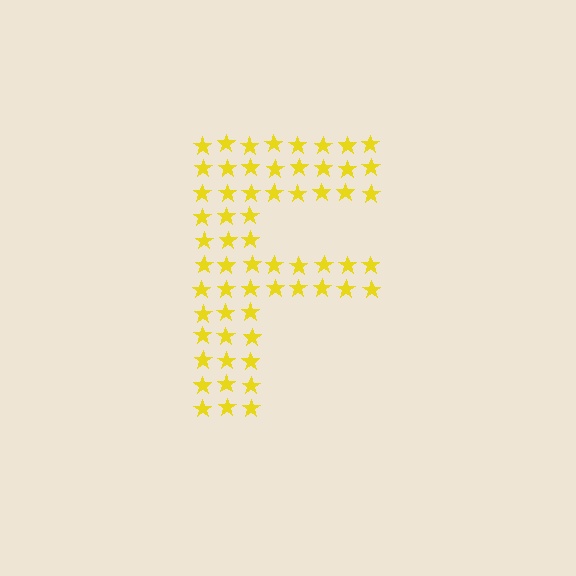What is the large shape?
The large shape is the letter F.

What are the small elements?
The small elements are stars.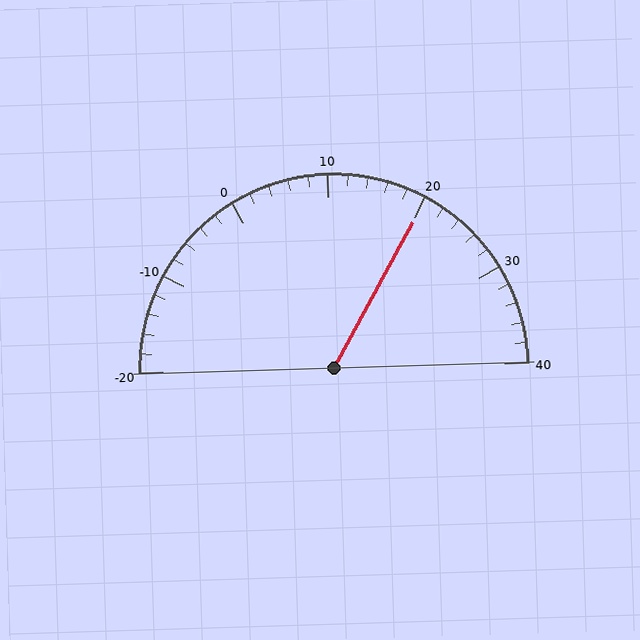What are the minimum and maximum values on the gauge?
The gauge ranges from -20 to 40.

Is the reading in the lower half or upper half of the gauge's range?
The reading is in the upper half of the range (-20 to 40).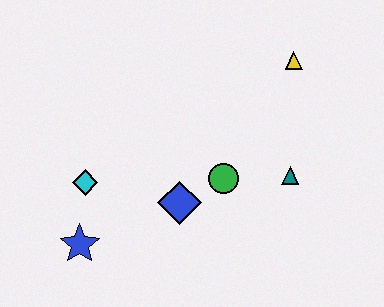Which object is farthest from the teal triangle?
The blue star is farthest from the teal triangle.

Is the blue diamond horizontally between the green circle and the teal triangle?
No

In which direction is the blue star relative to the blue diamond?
The blue star is to the left of the blue diamond.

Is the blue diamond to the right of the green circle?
No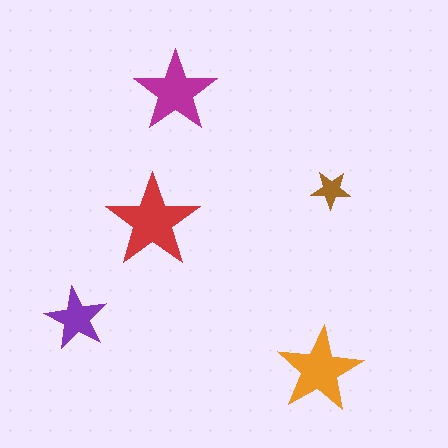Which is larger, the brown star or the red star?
The red one.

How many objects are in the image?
There are 5 objects in the image.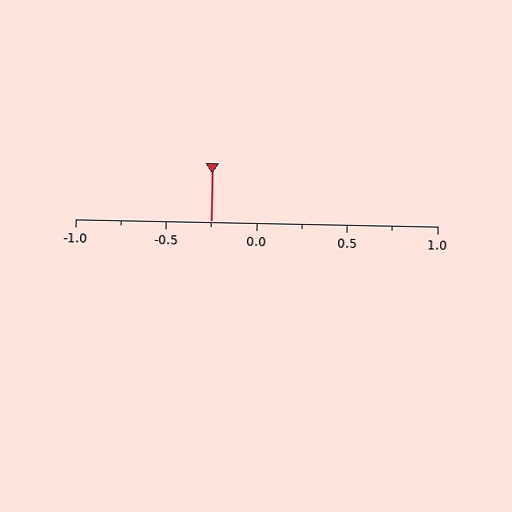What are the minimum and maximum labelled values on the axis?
The axis runs from -1.0 to 1.0.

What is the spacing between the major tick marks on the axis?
The major ticks are spaced 0.5 apart.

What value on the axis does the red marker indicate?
The marker indicates approximately -0.25.